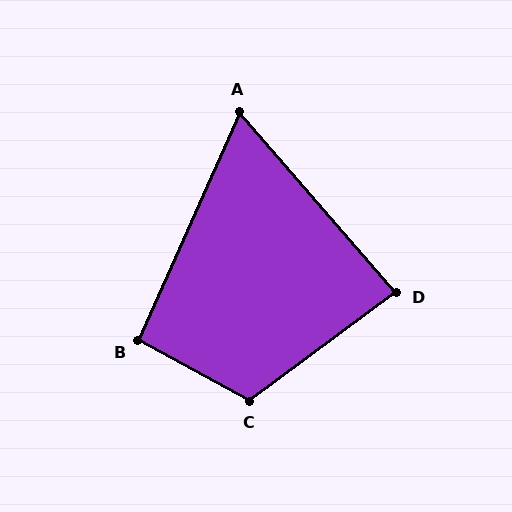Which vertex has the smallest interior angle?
A, at approximately 65 degrees.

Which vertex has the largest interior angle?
C, at approximately 115 degrees.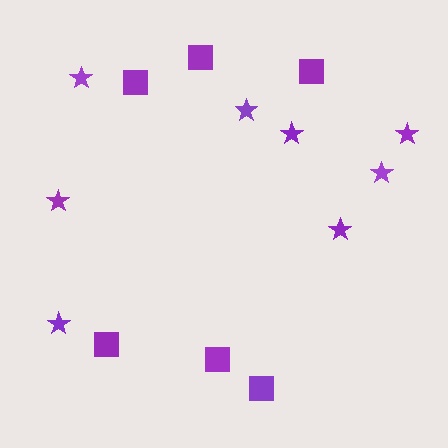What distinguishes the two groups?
There are 2 groups: one group of squares (6) and one group of stars (8).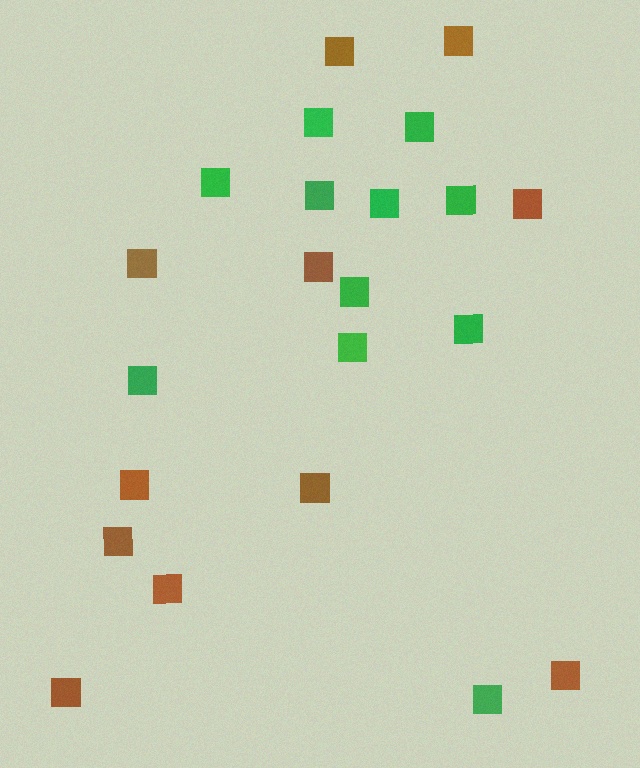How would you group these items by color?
There are 2 groups: one group of brown squares (11) and one group of green squares (11).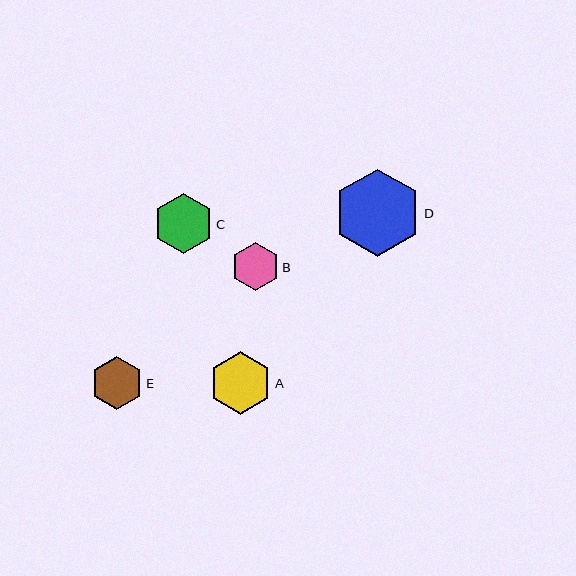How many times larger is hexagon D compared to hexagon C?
Hexagon D is approximately 1.4 times the size of hexagon C.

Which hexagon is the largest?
Hexagon D is the largest with a size of approximately 87 pixels.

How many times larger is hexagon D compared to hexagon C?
Hexagon D is approximately 1.4 times the size of hexagon C.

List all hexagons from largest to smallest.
From largest to smallest: D, A, C, E, B.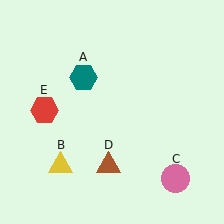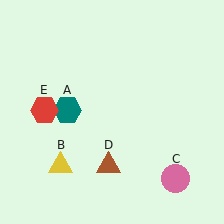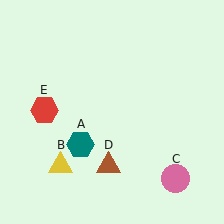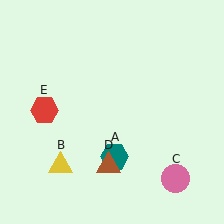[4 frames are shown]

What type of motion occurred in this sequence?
The teal hexagon (object A) rotated counterclockwise around the center of the scene.